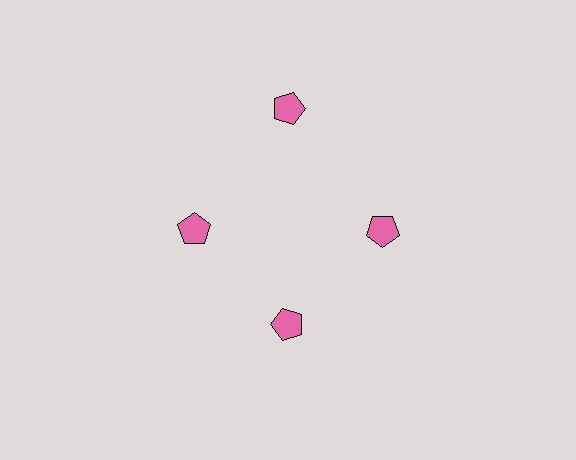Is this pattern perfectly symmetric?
No. The 4 pink pentagons are arranged in a ring, but one element near the 12 o'clock position is pushed outward from the center, breaking the 4-fold rotational symmetry.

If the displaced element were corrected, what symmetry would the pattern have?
It would have 4-fold rotational symmetry — the pattern would map onto itself every 90 degrees.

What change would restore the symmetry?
The symmetry would be restored by moving it inward, back onto the ring so that all 4 pentagons sit at equal angles and equal distance from the center.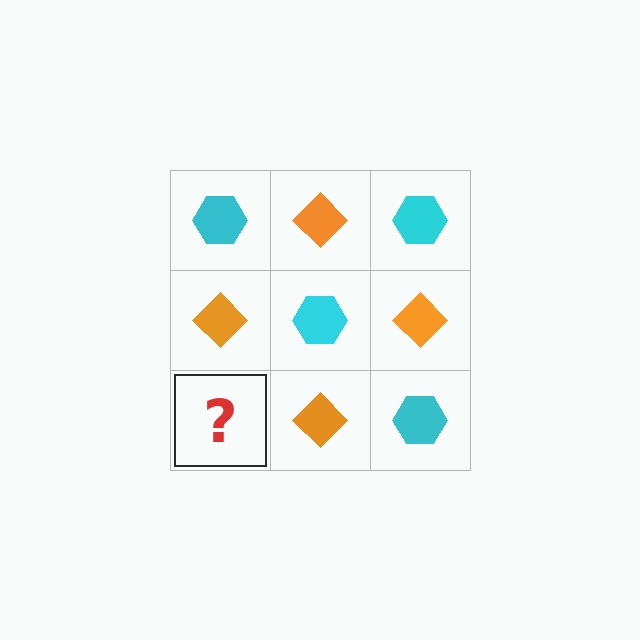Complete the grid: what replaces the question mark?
The question mark should be replaced with a cyan hexagon.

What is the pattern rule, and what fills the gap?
The rule is that it alternates cyan hexagon and orange diamond in a checkerboard pattern. The gap should be filled with a cyan hexagon.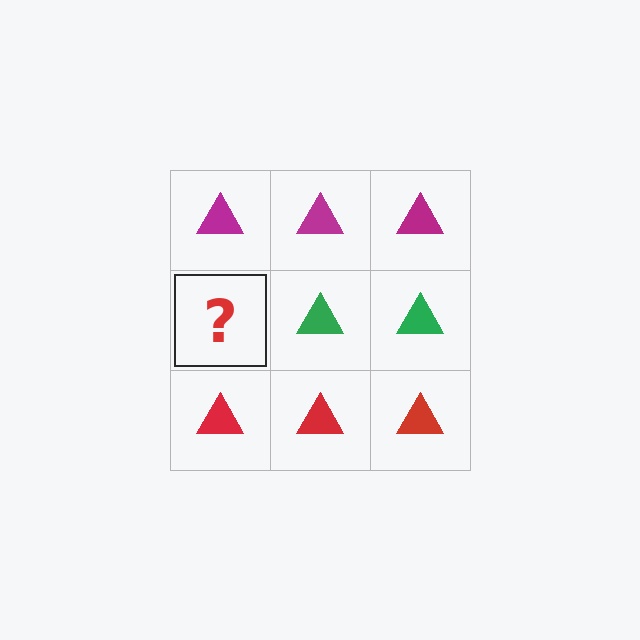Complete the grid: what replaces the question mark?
The question mark should be replaced with a green triangle.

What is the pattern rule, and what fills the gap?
The rule is that each row has a consistent color. The gap should be filled with a green triangle.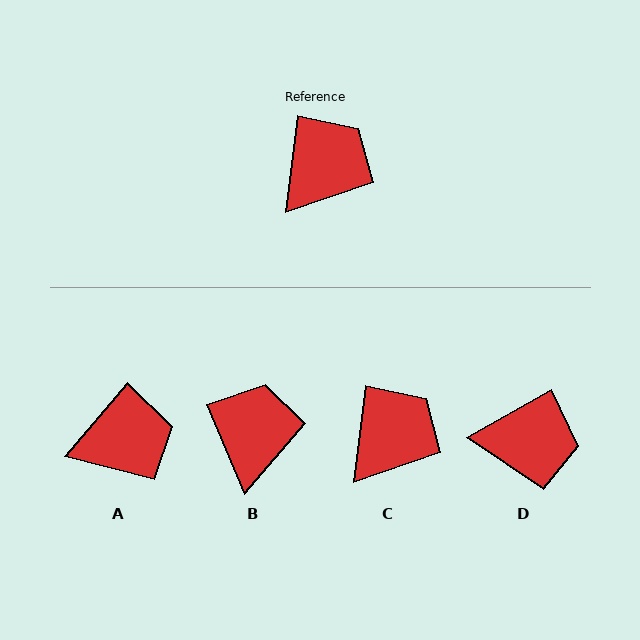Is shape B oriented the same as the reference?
No, it is off by about 30 degrees.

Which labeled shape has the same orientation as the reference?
C.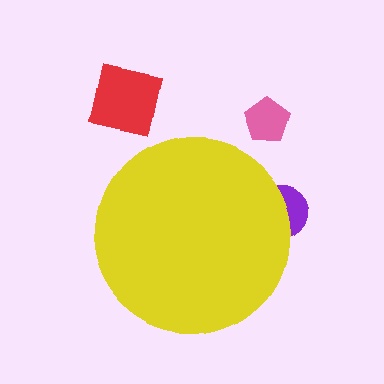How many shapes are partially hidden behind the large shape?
1 shape is partially hidden.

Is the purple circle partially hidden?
Yes, the purple circle is partially hidden behind the yellow circle.